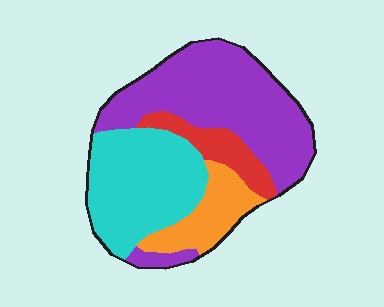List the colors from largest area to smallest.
From largest to smallest: purple, cyan, orange, red.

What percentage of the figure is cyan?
Cyan covers roughly 30% of the figure.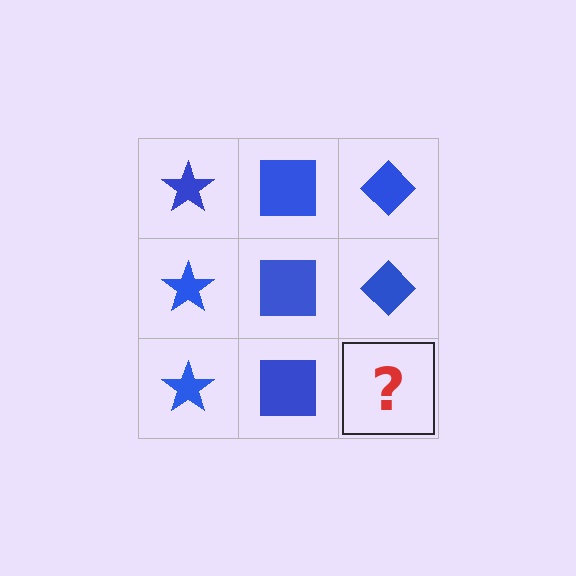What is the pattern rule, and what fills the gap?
The rule is that each column has a consistent shape. The gap should be filled with a blue diamond.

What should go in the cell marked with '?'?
The missing cell should contain a blue diamond.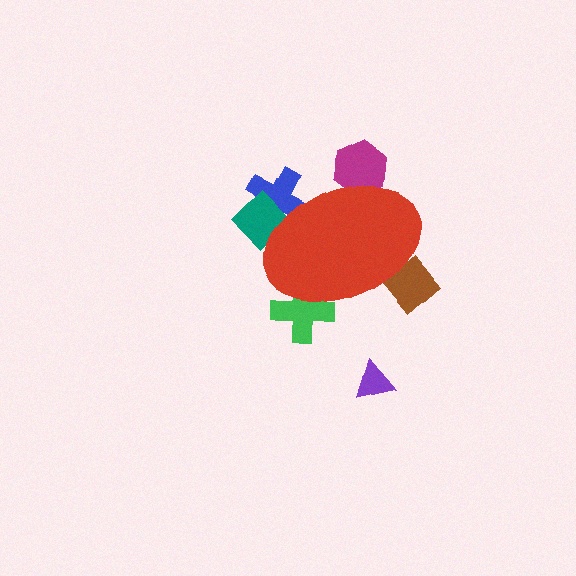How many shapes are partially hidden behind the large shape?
5 shapes are partially hidden.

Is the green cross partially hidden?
Yes, the green cross is partially hidden behind the red ellipse.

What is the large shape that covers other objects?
A red ellipse.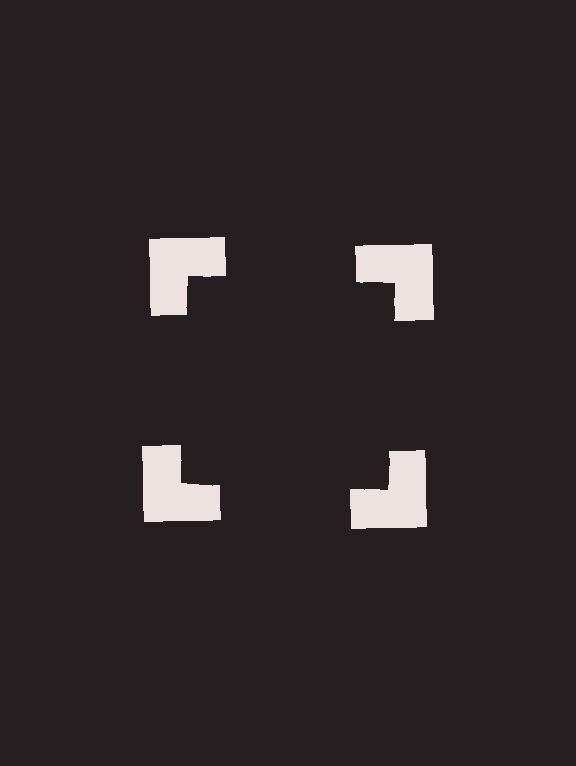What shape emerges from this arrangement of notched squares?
An illusory square — its edges are inferred from the aligned wedge cuts in the notched squares, not physically drawn.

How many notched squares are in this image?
There are 4 — one at each vertex of the illusory square.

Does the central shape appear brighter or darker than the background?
It typically appears slightly darker than the background, even though no actual brightness change is drawn.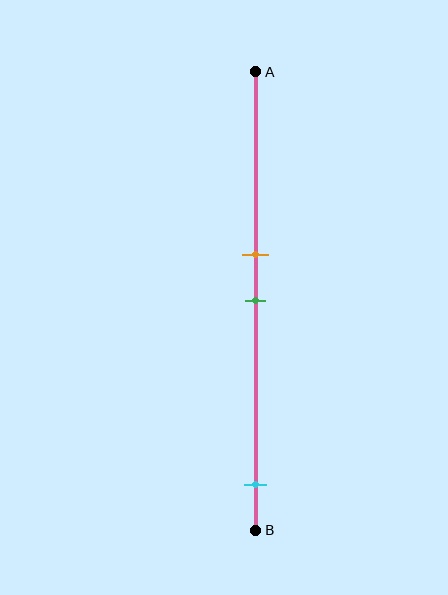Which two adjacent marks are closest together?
The orange and green marks are the closest adjacent pair.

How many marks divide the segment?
There are 3 marks dividing the segment.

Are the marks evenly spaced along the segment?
No, the marks are not evenly spaced.